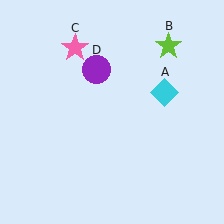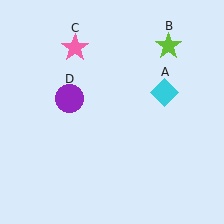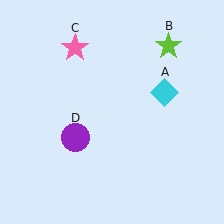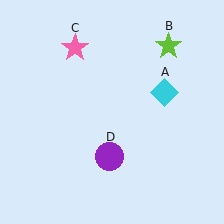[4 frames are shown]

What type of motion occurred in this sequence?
The purple circle (object D) rotated counterclockwise around the center of the scene.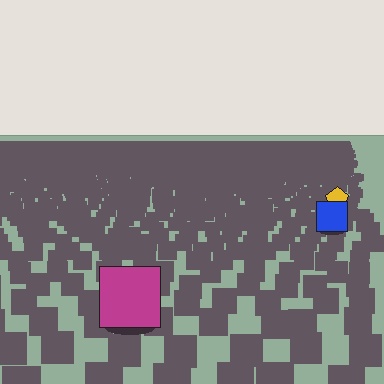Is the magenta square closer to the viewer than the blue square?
Yes. The magenta square is closer — you can tell from the texture gradient: the ground texture is coarser near it.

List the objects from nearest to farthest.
From nearest to farthest: the magenta square, the blue square, the yellow pentagon.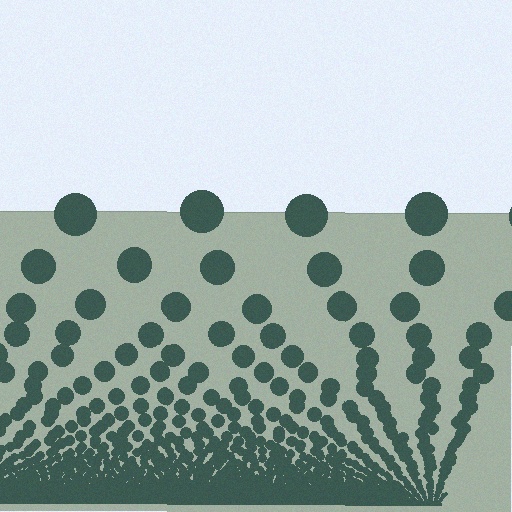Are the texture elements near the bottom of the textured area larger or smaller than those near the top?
Smaller. The gradient is inverted — elements near the bottom are smaller and denser.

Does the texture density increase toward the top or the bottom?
Density increases toward the bottom.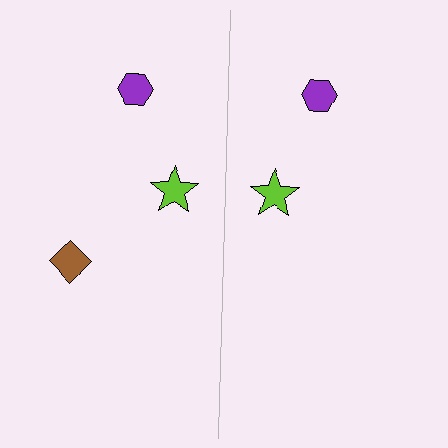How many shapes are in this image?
There are 5 shapes in this image.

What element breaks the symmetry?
A brown diamond is missing from the right side.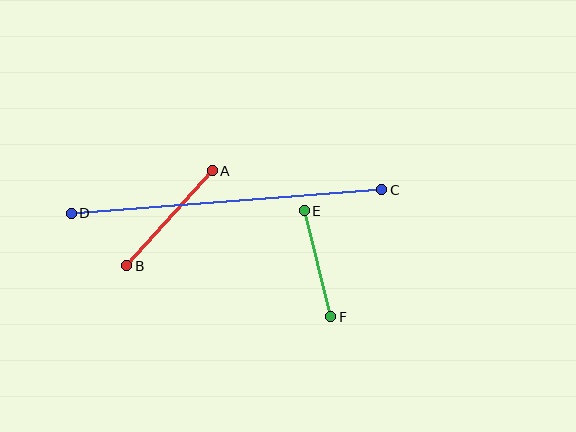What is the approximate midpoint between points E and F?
The midpoint is at approximately (317, 264) pixels.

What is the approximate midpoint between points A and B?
The midpoint is at approximately (170, 218) pixels.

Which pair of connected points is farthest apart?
Points C and D are farthest apart.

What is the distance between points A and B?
The distance is approximately 128 pixels.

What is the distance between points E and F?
The distance is approximately 110 pixels.